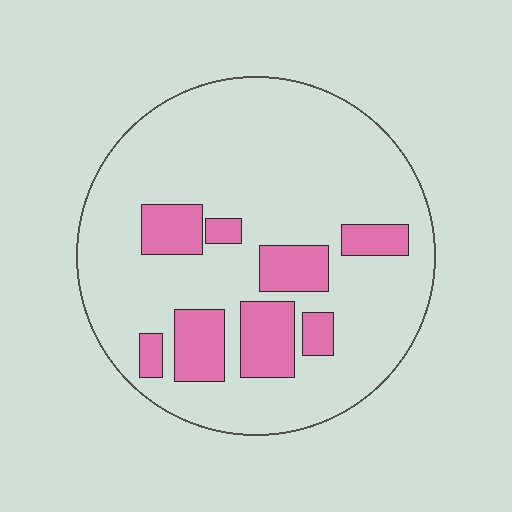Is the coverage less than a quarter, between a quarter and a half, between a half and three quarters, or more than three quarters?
Less than a quarter.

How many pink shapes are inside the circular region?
8.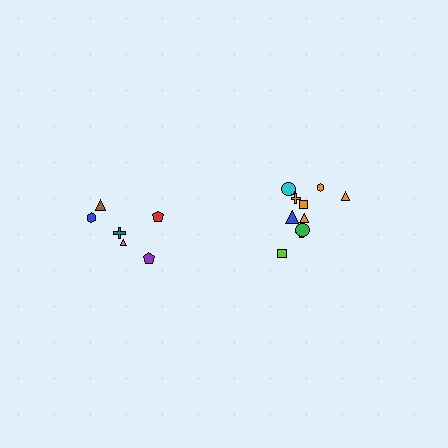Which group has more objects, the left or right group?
The right group.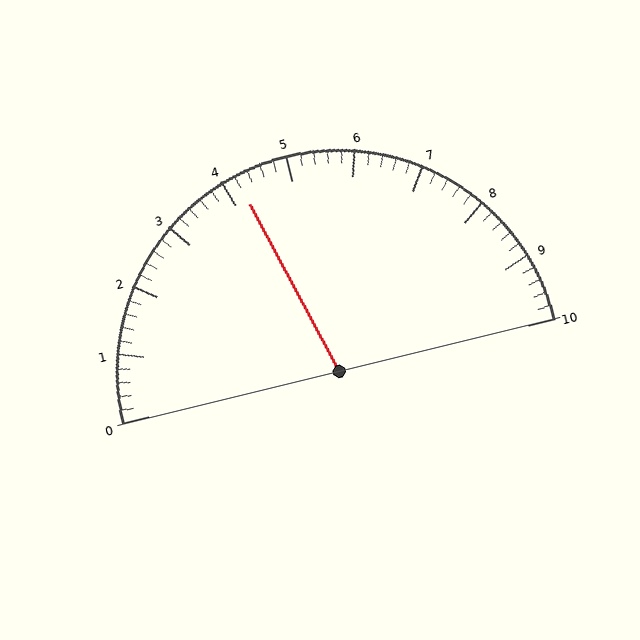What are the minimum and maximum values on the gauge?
The gauge ranges from 0 to 10.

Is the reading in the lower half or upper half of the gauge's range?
The reading is in the lower half of the range (0 to 10).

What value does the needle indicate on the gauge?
The needle indicates approximately 4.2.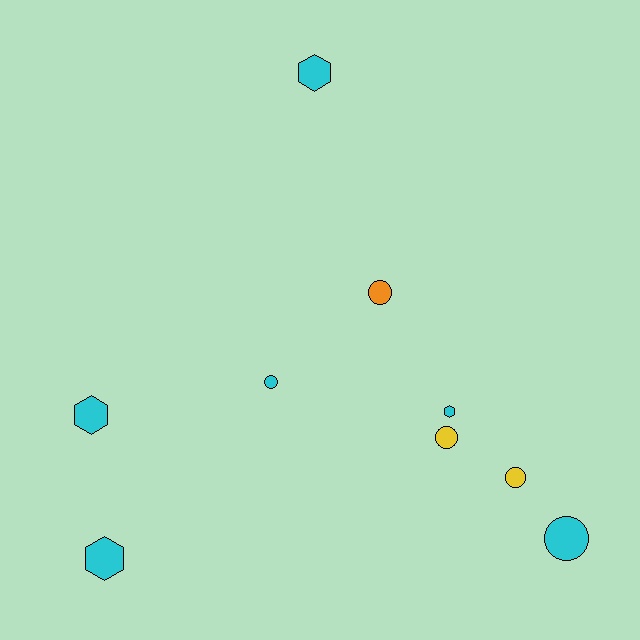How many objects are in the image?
There are 9 objects.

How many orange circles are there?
There is 1 orange circle.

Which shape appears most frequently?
Circle, with 5 objects.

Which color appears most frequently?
Cyan, with 6 objects.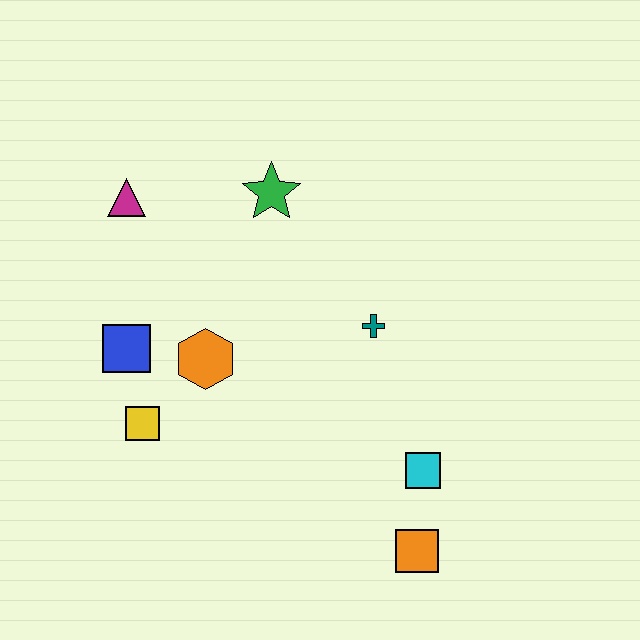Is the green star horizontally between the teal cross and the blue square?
Yes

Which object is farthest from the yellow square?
The orange square is farthest from the yellow square.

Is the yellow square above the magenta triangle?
No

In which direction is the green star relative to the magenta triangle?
The green star is to the right of the magenta triangle.